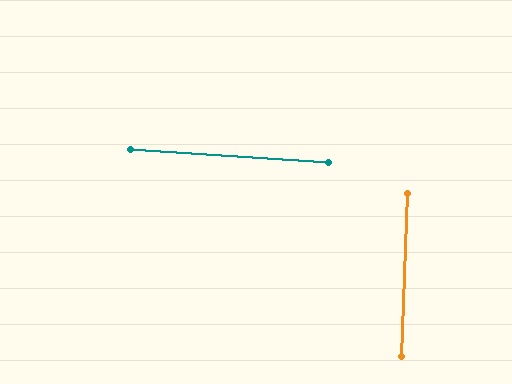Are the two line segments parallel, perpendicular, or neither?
Perpendicular — they meet at approximately 88°.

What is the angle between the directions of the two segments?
Approximately 88 degrees.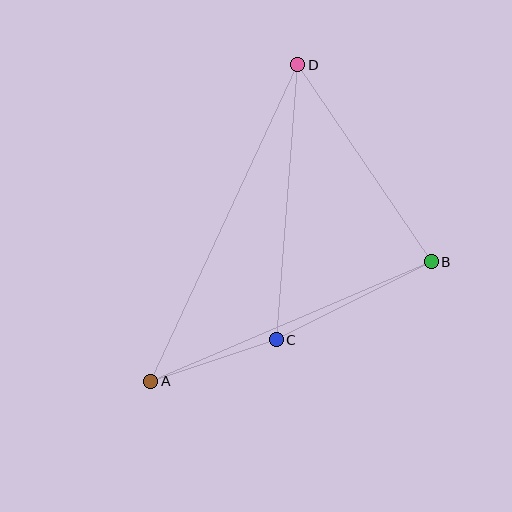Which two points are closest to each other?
Points A and C are closest to each other.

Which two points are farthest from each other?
Points A and D are farthest from each other.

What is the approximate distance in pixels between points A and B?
The distance between A and B is approximately 305 pixels.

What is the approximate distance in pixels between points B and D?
The distance between B and D is approximately 238 pixels.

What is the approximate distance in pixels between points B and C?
The distance between B and C is approximately 173 pixels.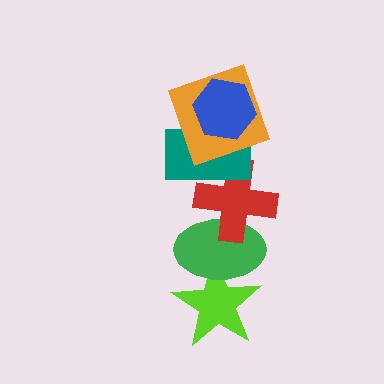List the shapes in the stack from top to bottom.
From top to bottom: the blue hexagon, the orange square, the teal rectangle, the red cross, the green ellipse, the lime star.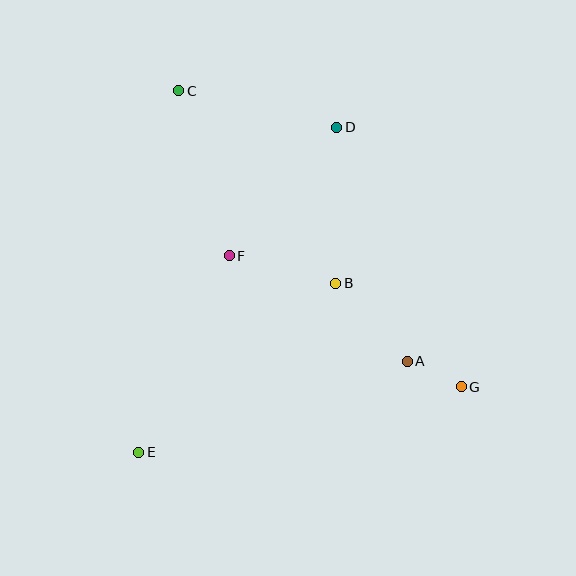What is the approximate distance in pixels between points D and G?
The distance between D and G is approximately 288 pixels.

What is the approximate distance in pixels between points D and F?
The distance between D and F is approximately 168 pixels.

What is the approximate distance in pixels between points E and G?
The distance between E and G is approximately 329 pixels.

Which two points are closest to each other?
Points A and G are closest to each other.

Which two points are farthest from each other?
Points C and G are farthest from each other.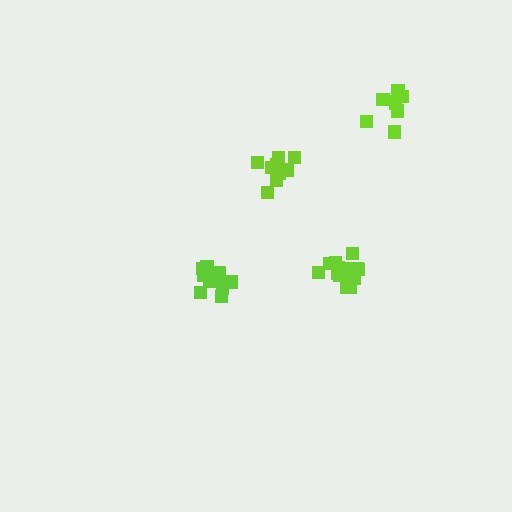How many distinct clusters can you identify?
There are 4 distinct clusters.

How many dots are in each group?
Group 1: 11 dots, Group 2: 10 dots, Group 3: 14 dots, Group 4: 8 dots (43 total).